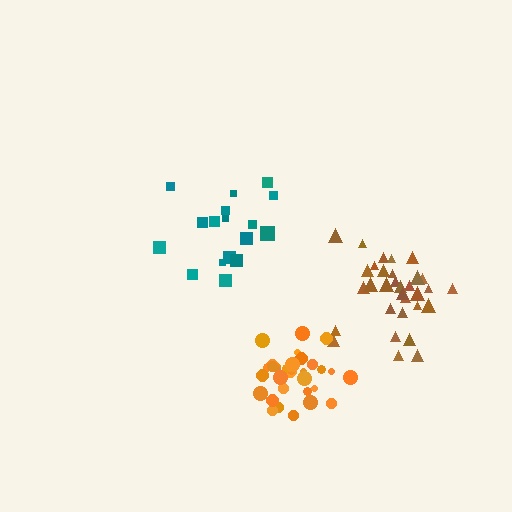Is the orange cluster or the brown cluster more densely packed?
Orange.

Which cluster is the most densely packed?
Orange.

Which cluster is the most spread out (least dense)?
Teal.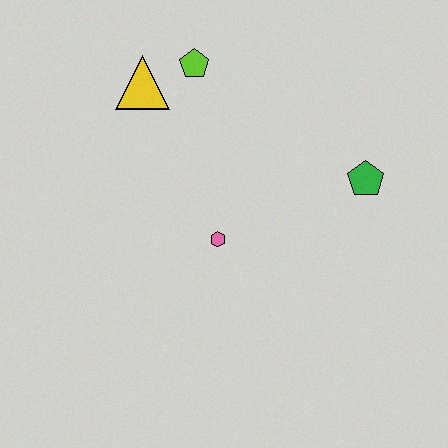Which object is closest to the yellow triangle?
The lime pentagon is closest to the yellow triangle.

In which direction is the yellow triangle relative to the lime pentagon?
The yellow triangle is to the left of the lime pentagon.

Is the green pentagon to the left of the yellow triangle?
No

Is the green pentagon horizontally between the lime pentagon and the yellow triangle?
No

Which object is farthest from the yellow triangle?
The green pentagon is farthest from the yellow triangle.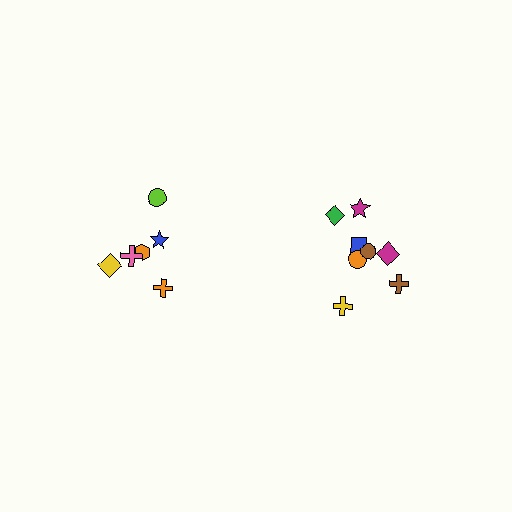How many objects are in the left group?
There are 6 objects.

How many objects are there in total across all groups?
There are 14 objects.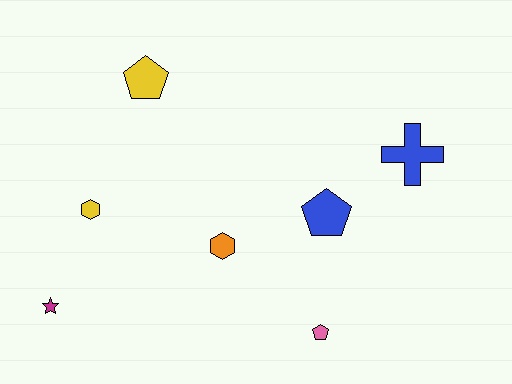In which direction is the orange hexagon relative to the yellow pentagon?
The orange hexagon is below the yellow pentagon.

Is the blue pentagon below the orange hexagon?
No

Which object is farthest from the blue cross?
The magenta star is farthest from the blue cross.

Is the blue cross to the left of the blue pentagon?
No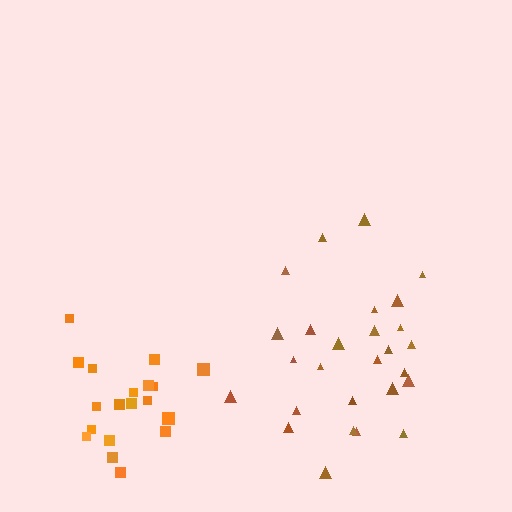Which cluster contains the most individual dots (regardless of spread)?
Brown (27).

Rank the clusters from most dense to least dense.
orange, brown.